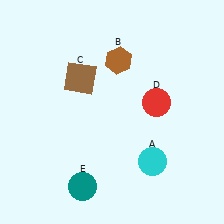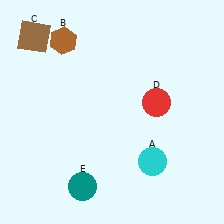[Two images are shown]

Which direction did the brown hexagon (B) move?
The brown hexagon (B) moved left.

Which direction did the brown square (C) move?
The brown square (C) moved left.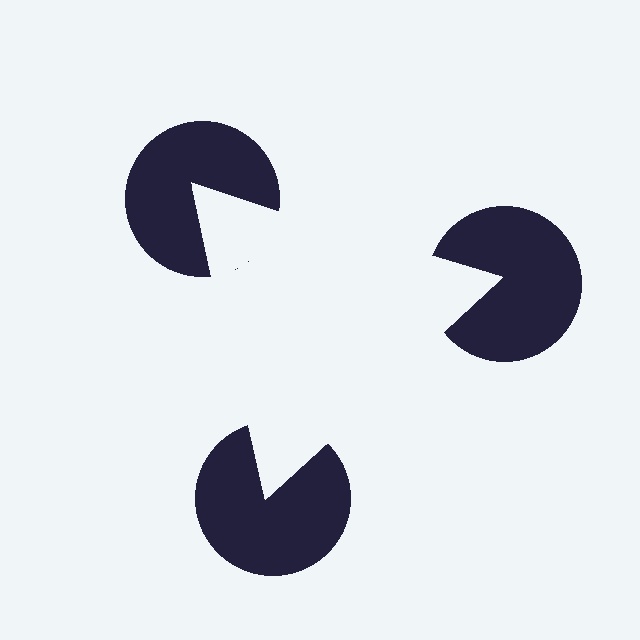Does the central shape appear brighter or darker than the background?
It typically appears slightly brighter than the background, even though no actual brightness change is drawn.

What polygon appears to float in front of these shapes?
An illusory triangle — its edges are inferred from the aligned wedge cuts in the pac-man discs, not physically drawn.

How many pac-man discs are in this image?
There are 3 — one at each vertex of the illusory triangle.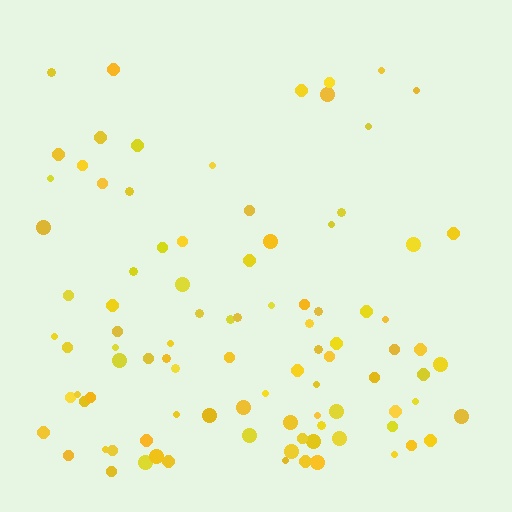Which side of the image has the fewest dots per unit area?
The top.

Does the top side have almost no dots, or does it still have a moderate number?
Still a moderate number, just noticeably fewer than the bottom.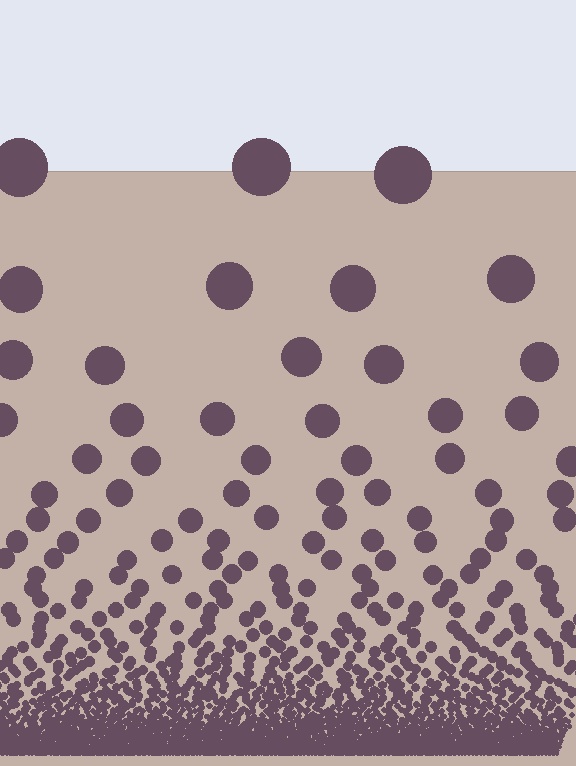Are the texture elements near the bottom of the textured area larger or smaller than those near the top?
Smaller. The gradient is inverted — elements near the bottom are smaller and denser.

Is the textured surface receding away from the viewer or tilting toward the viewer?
The surface appears to tilt toward the viewer. Texture elements get larger and sparser toward the top.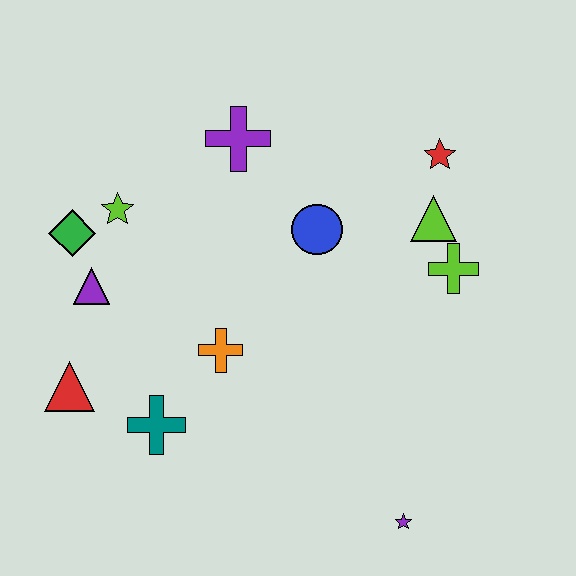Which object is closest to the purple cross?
The blue circle is closest to the purple cross.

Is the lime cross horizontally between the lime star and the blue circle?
No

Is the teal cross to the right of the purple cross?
No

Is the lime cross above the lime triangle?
No